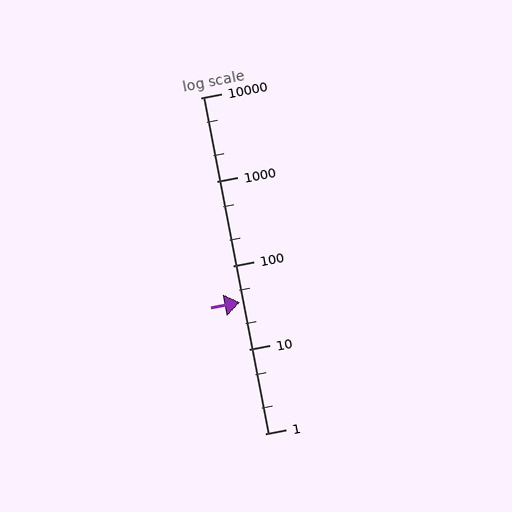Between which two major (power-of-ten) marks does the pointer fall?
The pointer is between 10 and 100.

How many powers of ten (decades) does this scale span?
The scale spans 4 decades, from 1 to 10000.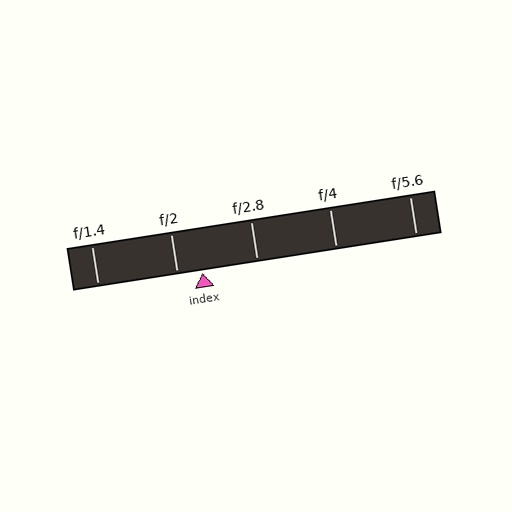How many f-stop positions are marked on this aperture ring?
There are 5 f-stop positions marked.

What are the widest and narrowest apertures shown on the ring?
The widest aperture shown is f/1.4 and the narrowest is f/5.6.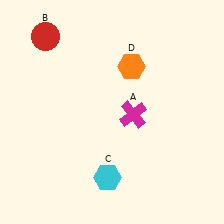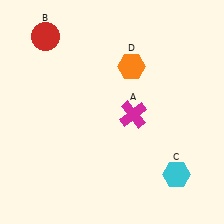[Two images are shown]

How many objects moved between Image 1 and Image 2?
1 object moved between the two images.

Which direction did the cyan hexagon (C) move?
The cyan hexagon (C) moved right.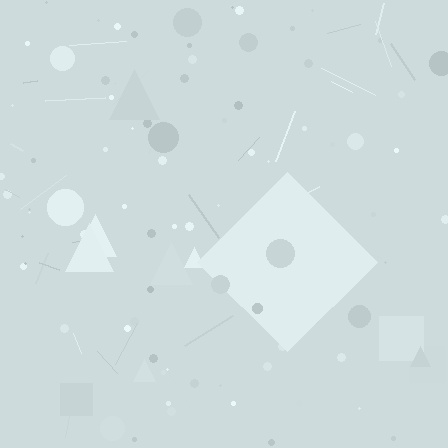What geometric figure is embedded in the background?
A diamond is embedded in the background.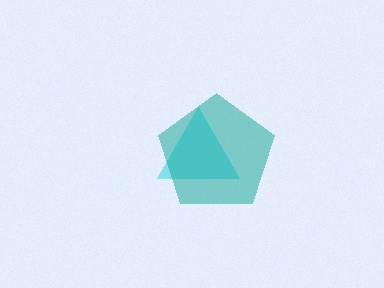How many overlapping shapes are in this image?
There are 2 overlapping shapes in the image.